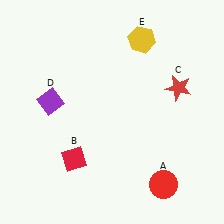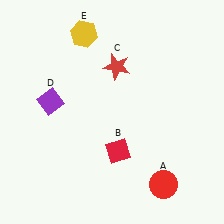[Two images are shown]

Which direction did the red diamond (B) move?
The red diamond (B) moved right.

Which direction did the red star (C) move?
The red star (C) moved left.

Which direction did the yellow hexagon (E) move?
The yellow hexagon (E) moved left.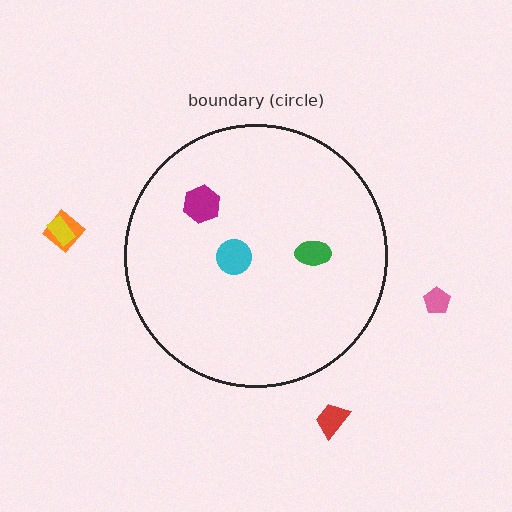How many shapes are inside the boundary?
3 inside, 4 outside.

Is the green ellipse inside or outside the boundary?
Inside.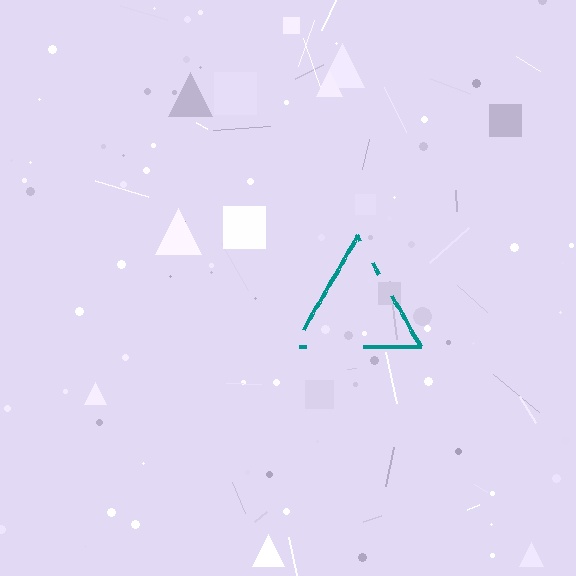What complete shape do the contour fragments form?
The contour fragments form a triangle.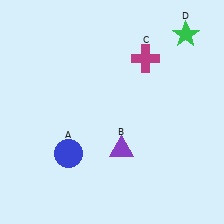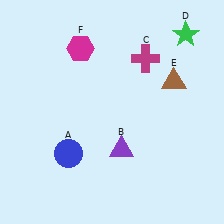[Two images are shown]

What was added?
A brown triangle (E), a magenta hexagon (F) were added in Image 2.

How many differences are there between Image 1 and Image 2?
There are 2 differences between the two images.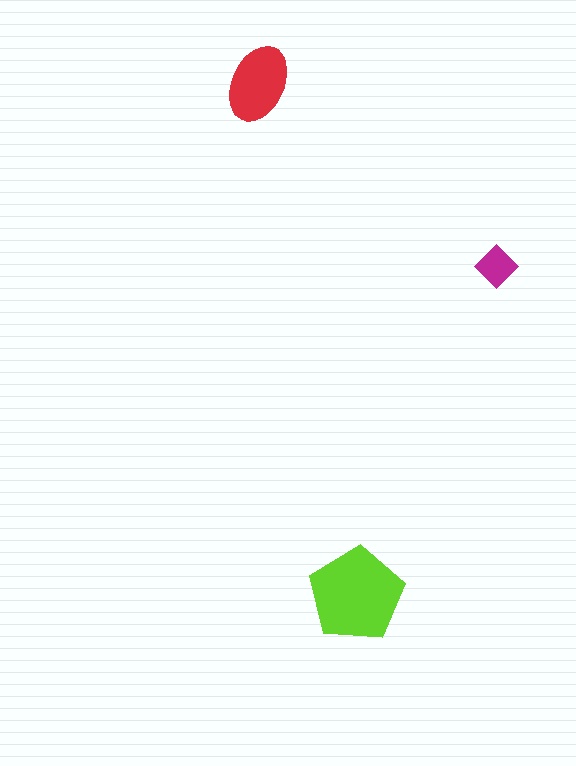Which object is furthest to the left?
The red ellipse is leftmost.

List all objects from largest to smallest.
The lime pentagon, the red ellipse, the magenta diamond.